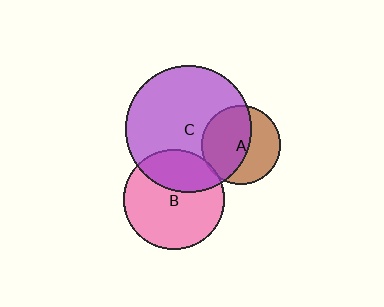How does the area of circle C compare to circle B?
Approximately 1.6 times.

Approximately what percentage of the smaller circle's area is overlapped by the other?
Approximately 30%.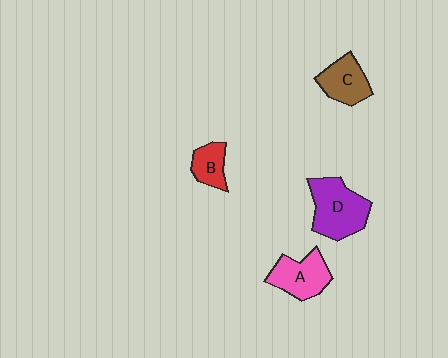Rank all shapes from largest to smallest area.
From largest to smallest: D (purple), A (pink), C (brown), B (red).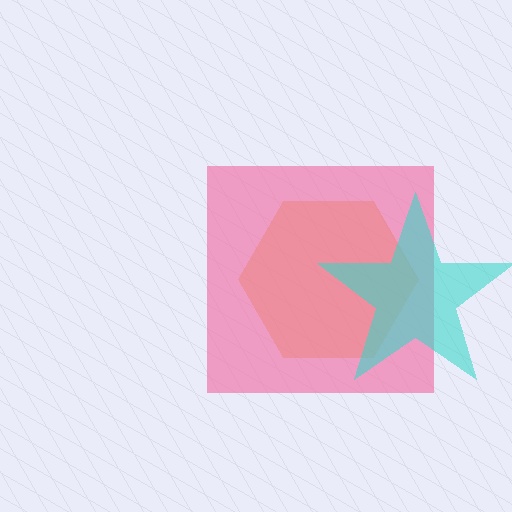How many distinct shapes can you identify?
There are 3 distinct shapes: an orange hexagon, a pink square, a cyan star.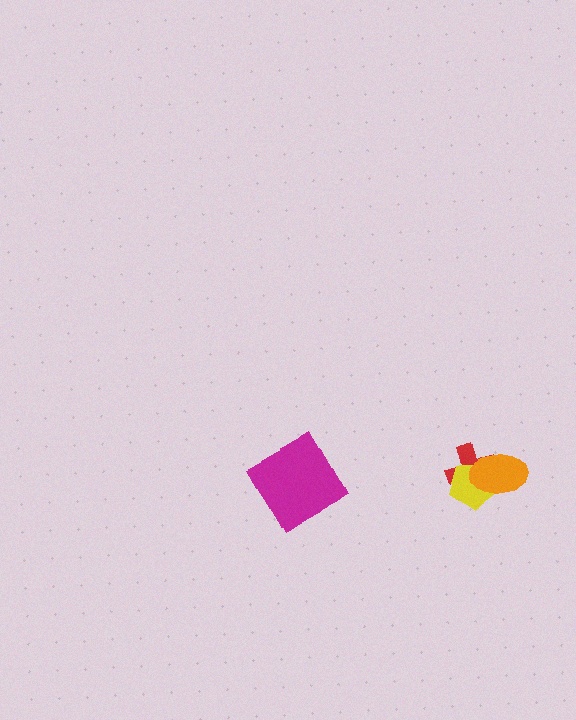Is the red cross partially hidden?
Yes, it is partially covered by another shape.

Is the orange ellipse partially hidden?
No, no other shape covers it.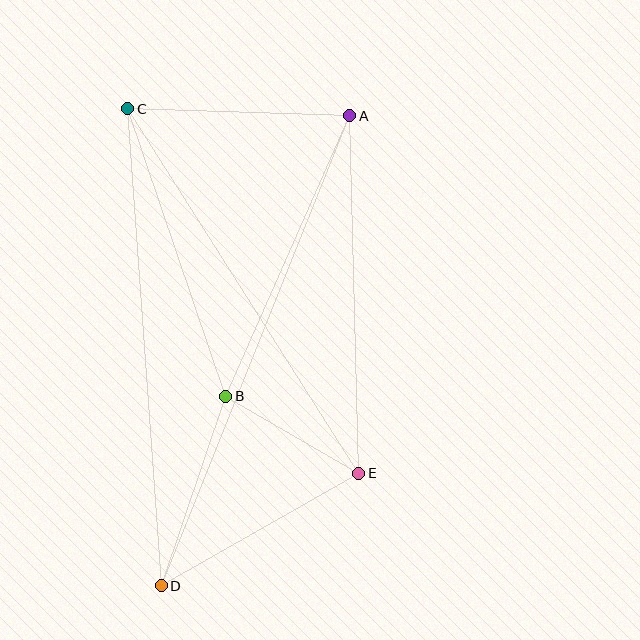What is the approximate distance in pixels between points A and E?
The distance between A and E is approximately 358 pixels.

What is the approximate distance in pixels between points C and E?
The distance between C and E is approximately 432 pixels.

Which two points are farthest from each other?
Points A and D are farthest from each other.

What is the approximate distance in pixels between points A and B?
The distance between A and B is approximately 307 pixels.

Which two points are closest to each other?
Points B and E are closest to each other.